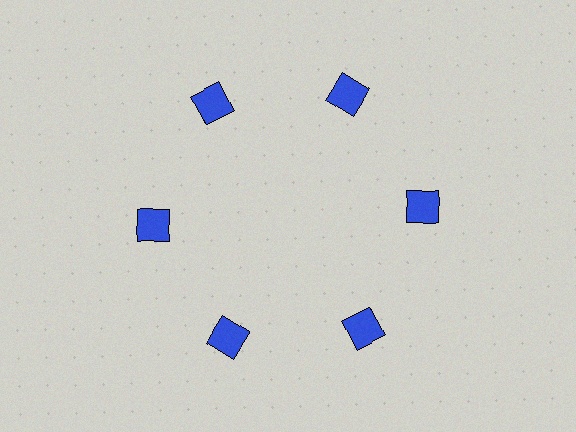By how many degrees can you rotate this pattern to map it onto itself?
The pattern maps onto itself every 60 degrees of rotation.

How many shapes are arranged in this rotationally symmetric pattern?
There are 6 shapes, arranged in 6 groups of 1.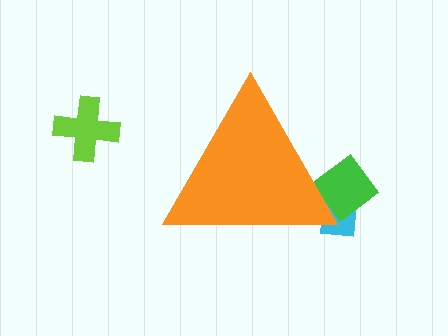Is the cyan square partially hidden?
Yes, the cyan square is partially hidden behind the orange triangle.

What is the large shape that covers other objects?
An orange triangle.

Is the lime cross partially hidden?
No, the lime cross is fully visible.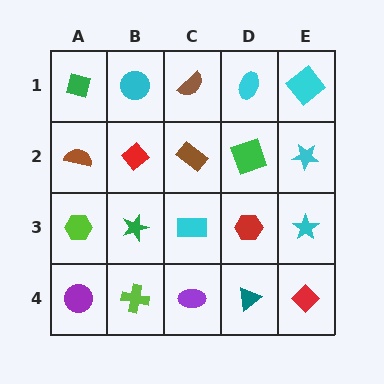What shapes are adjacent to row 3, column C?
A brown rectangle (row 2, column C), a purple ellipse (row 4, column C), a green star (row 3, column B), a red hexagon (row 3, column D).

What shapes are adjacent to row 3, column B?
A red diamond (row 2, column B), a lime cross (row 4, column B), a lime hexagon (row 3, column A), a cyan rectangle (row 3, column C).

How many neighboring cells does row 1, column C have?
3.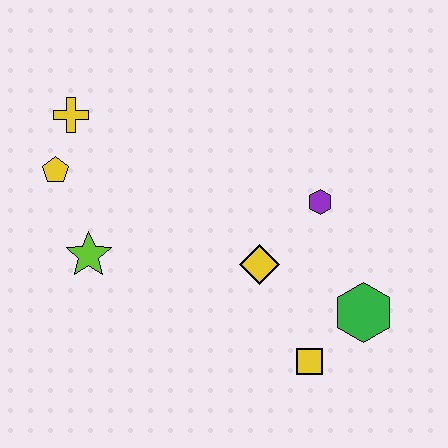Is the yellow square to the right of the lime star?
Yes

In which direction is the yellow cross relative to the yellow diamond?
The yellow cross is to the left of the yellow diamond.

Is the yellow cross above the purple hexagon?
Yes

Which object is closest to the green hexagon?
The yellow square is closest to the green hexagon.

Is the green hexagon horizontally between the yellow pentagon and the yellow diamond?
No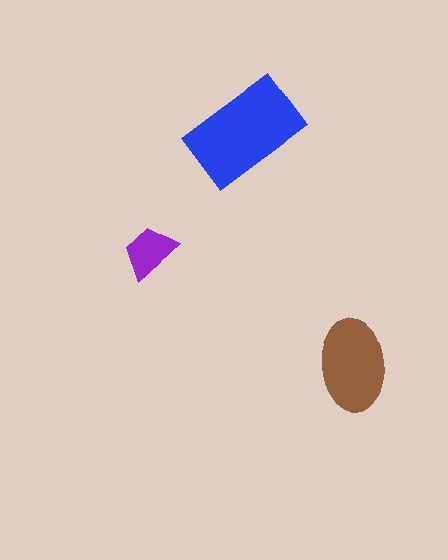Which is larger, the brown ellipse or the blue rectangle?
The blue rectangle.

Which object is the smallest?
The purple trapezoid.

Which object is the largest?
The blue rectangle.